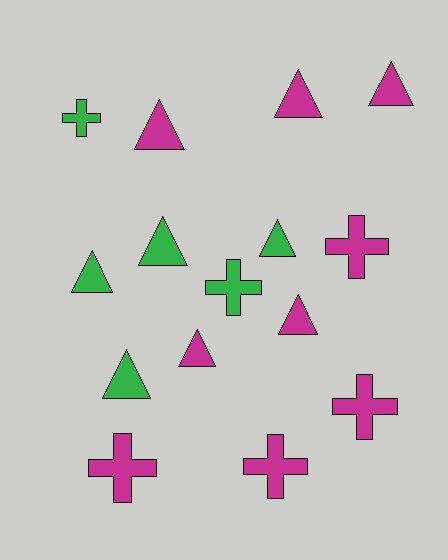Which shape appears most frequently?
Triangle, with 9 objects.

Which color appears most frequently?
Magenta, with 9 objects.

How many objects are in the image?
There are 15 objects.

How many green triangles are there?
There are 4 green triangles.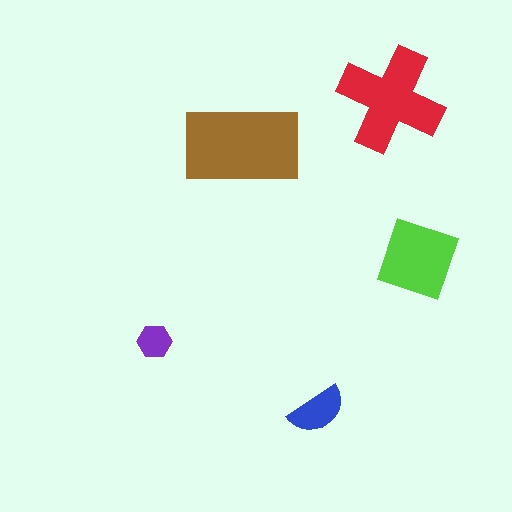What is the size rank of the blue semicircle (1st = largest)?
4th.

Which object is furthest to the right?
The lime diamond is rightmost.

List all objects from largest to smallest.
The brown rectangle, the red cross, the lime diamond, the blue semicircle, the purple hexagon.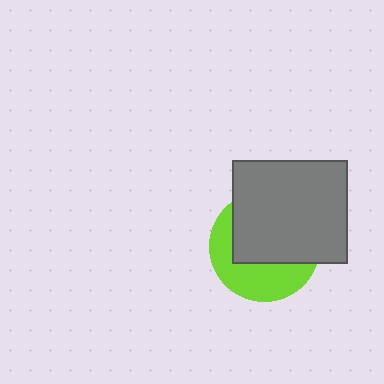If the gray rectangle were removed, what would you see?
You would see the complete lime circle.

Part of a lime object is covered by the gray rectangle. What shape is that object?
It is a circle.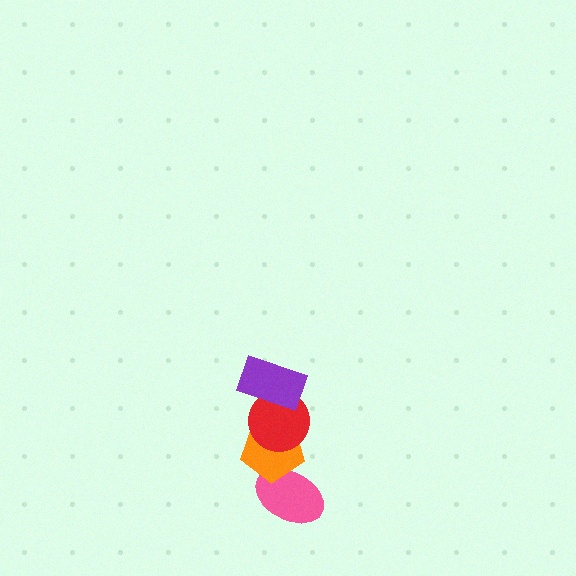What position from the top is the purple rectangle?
The purple rectangle is 1st from the top.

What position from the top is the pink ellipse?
The pink ellipse is 4th from the top.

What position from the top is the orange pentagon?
The orange pentagon is 3rd from the top.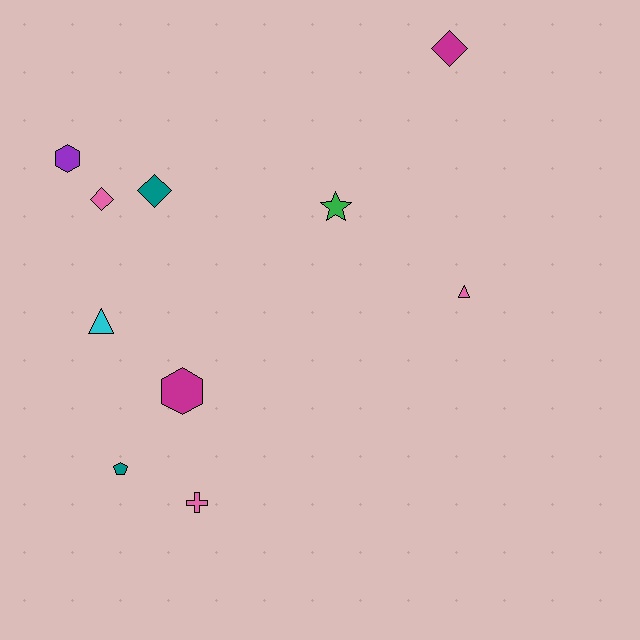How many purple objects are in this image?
There is 1 purple object.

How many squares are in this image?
There are no squares.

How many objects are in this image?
There are 10 objects.